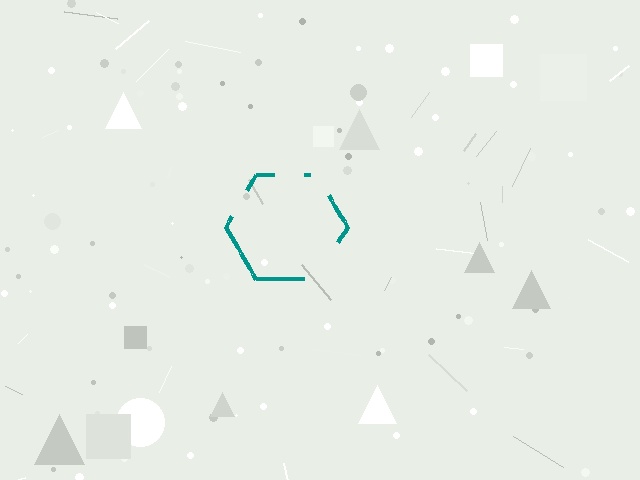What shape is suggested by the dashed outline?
The dashed outline suggests a hexagon.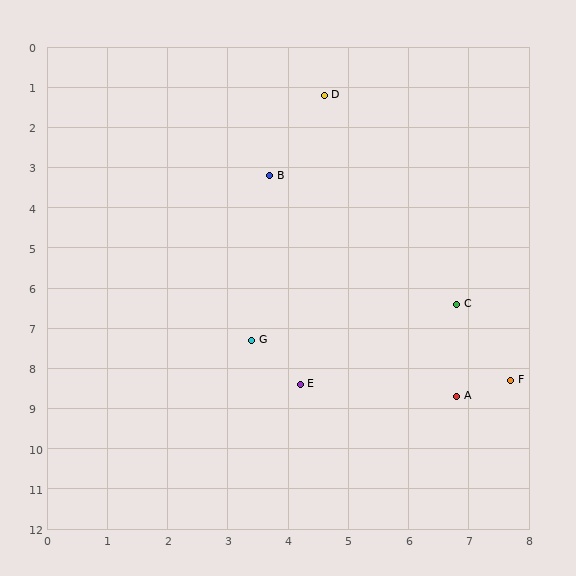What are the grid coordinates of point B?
Point B is at approximately (3.7, 3.2).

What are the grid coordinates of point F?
Point F is at approximately (7.7, 8.3).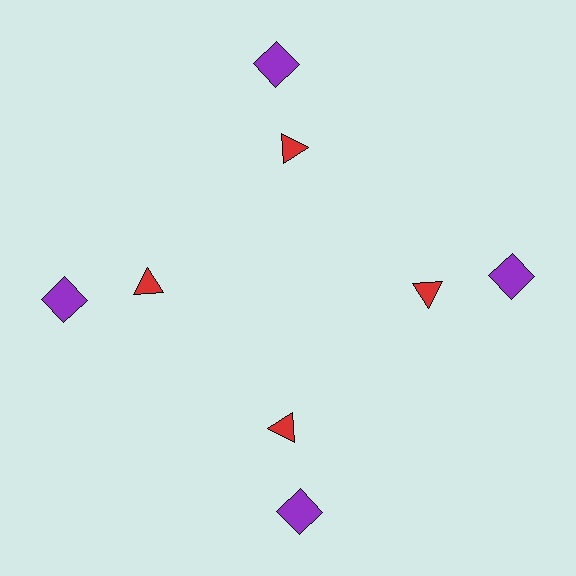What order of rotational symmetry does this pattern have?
This pattern has 4-fold rotational symmetry.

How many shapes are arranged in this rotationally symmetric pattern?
There are 8 shapes, arranged in 4 groups of 2.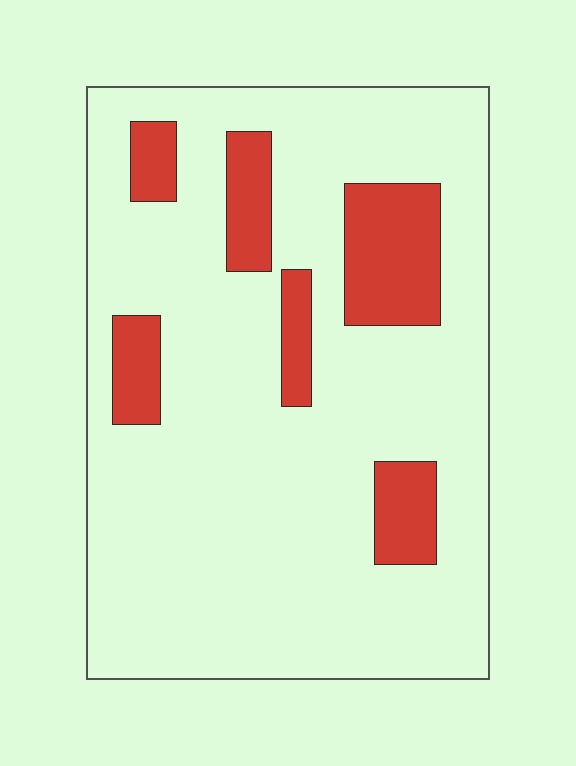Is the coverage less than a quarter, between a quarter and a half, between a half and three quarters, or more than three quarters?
Less than a quarter.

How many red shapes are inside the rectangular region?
6.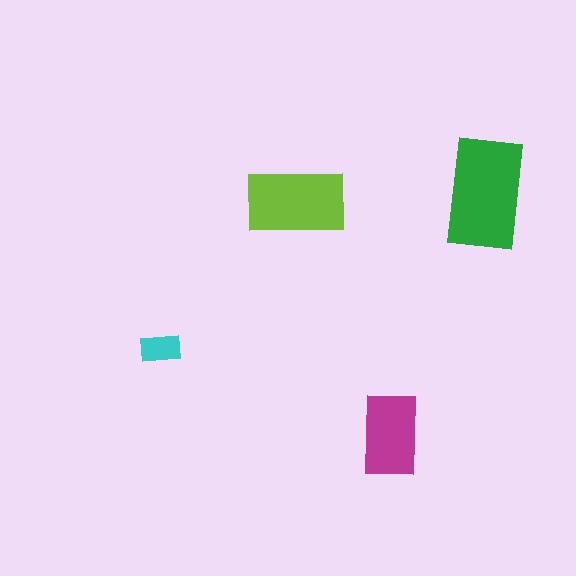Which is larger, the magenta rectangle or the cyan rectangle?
The magenta one.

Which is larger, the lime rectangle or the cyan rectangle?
The lime one.